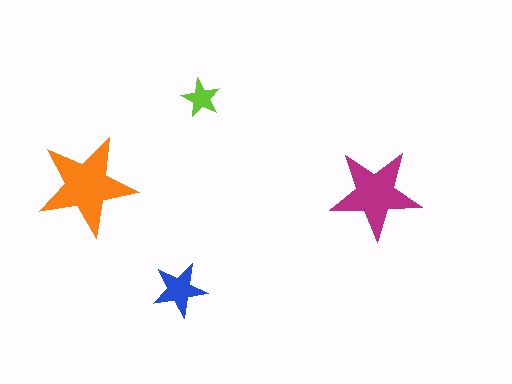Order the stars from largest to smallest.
the orange one, the magenta one, the blue one, the lime one.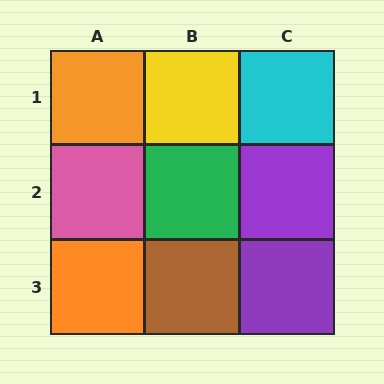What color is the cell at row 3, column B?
Brown.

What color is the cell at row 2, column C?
Purple.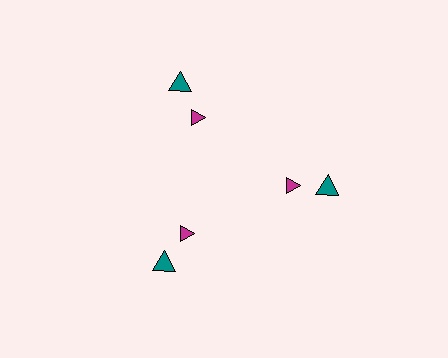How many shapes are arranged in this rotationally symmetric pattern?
There are 6 shapes, arranged in 3 groups of 2.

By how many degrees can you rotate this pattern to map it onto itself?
The pattern maps onto itself every 120 degrees of rotation.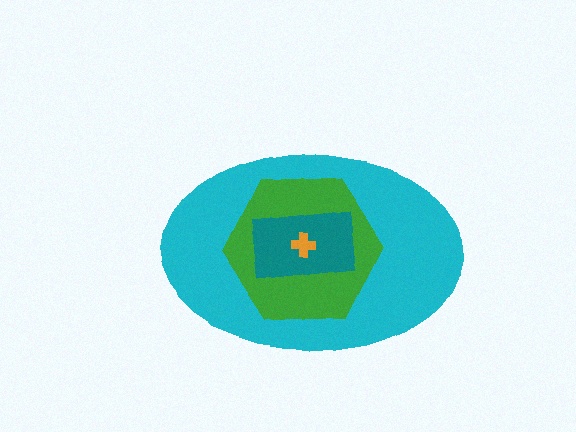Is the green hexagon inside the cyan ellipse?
Yes.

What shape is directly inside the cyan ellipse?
The green hexagon.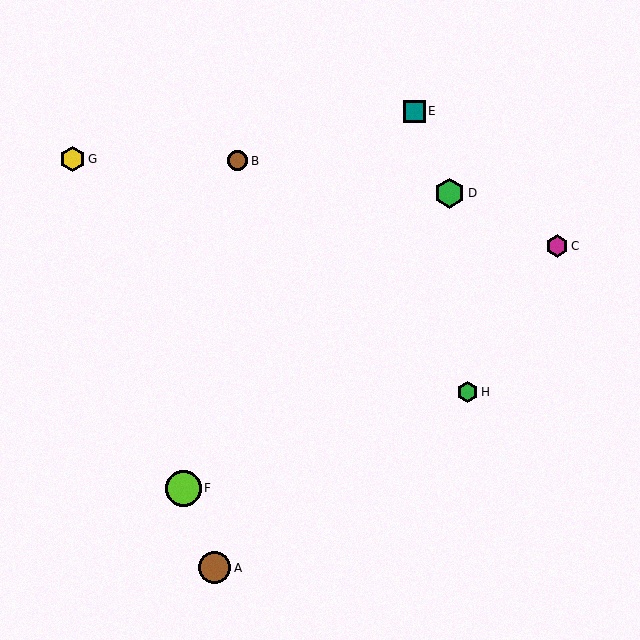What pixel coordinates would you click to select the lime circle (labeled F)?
Click at (184, 488) to select the lime circle F.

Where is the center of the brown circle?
The center of the brown circle is at (215, 568).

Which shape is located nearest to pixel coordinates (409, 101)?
The teal square (labeled E) at (414, 112) is nearest to that location.